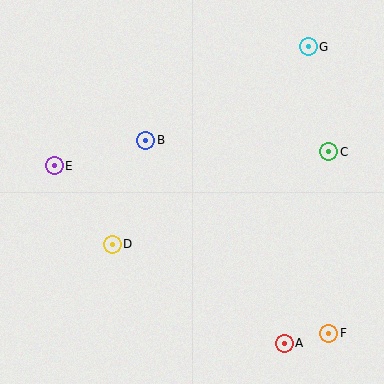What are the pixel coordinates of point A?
Point A is at (284, 343).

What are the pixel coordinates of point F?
Point F is at (329, 334).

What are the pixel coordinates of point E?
Point E is at (54, 166).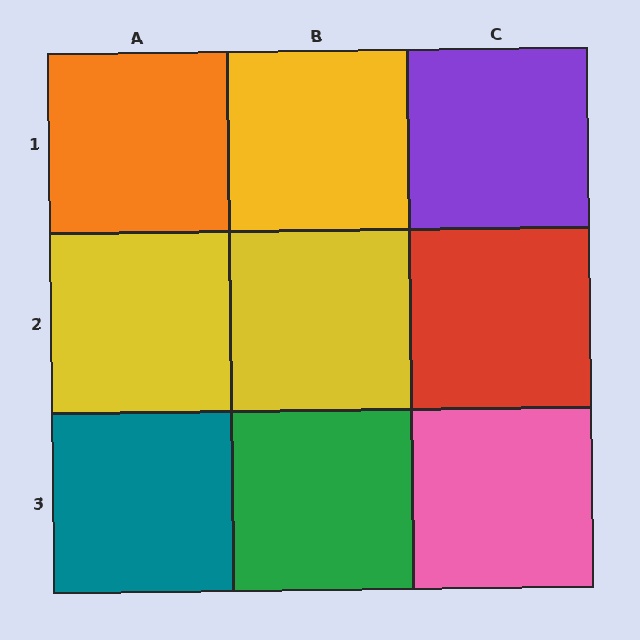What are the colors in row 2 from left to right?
Yellow, yellow, red.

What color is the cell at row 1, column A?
Orange.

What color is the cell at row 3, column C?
Pink.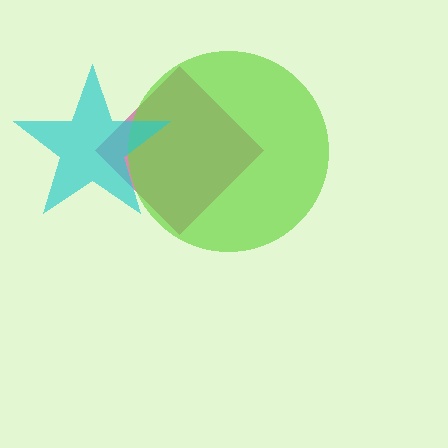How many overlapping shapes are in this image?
There are 3 overlapping shapes in the image.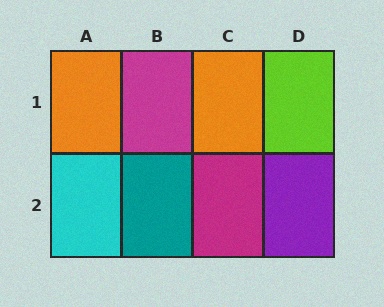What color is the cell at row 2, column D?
Purple.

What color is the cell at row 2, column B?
Teal.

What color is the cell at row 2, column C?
Magenta.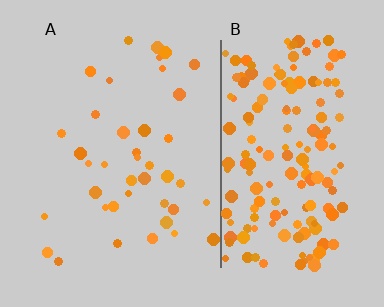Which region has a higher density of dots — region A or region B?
B (the right).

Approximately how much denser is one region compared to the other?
Approximately 4.6× — region B over region A.